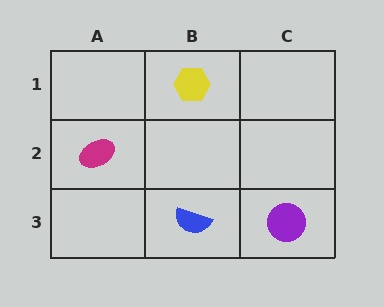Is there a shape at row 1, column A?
No, that cell is empty.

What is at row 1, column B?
A yellow hexagon.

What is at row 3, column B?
A blue semicircle.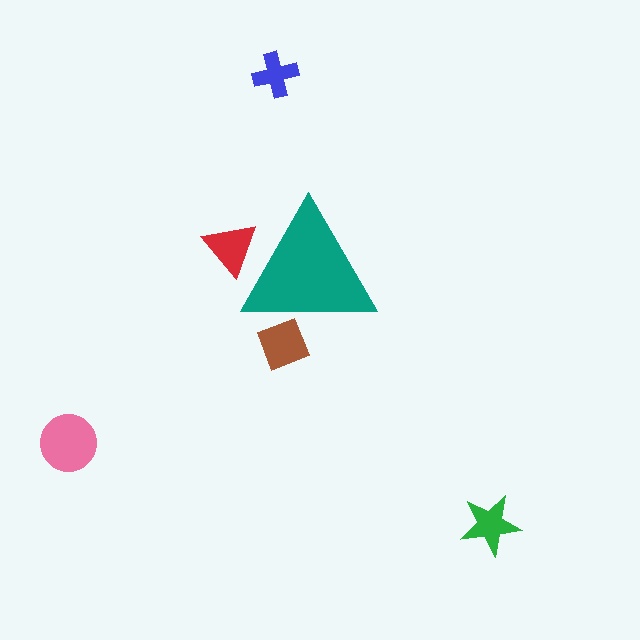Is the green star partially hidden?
No, the green star is fully visible.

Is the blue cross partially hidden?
No, the blue cross is fully visible.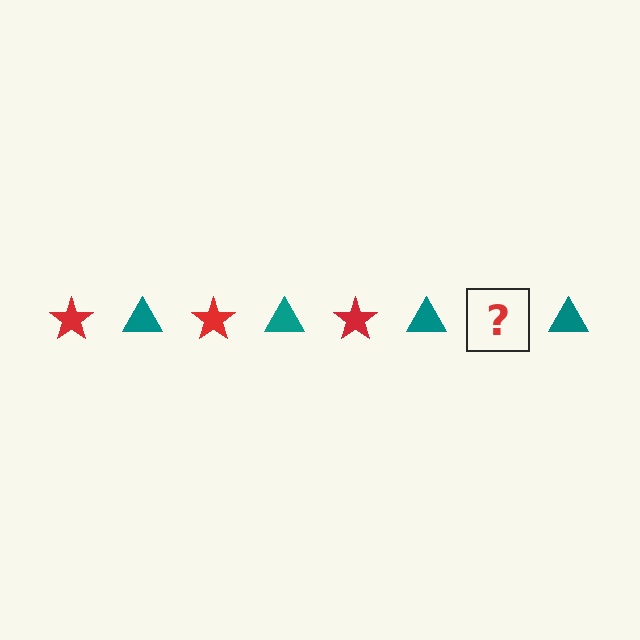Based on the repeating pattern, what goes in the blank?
The blank should be a red star.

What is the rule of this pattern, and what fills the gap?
The rule is that the pattern alternates between red star and teal triangle. The gap should be filled with a red star.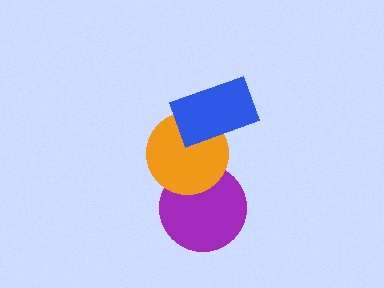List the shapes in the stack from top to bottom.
From top to bottom: the blue rectangle, the orange circle, the purple circle.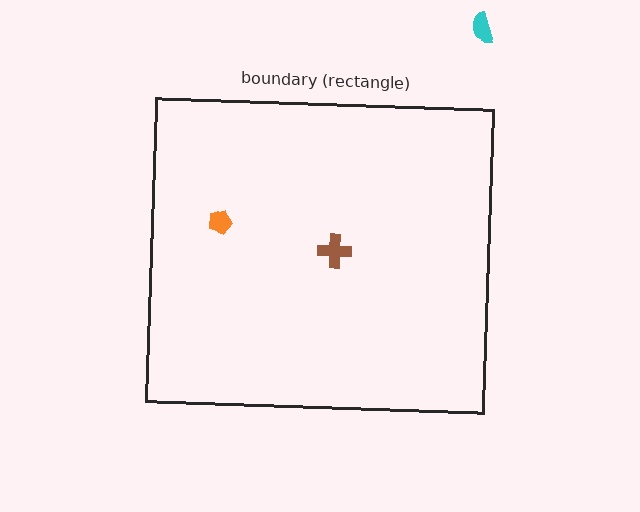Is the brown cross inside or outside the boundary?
Inside.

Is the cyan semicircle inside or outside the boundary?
Outside.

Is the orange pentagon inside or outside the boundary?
Inside.